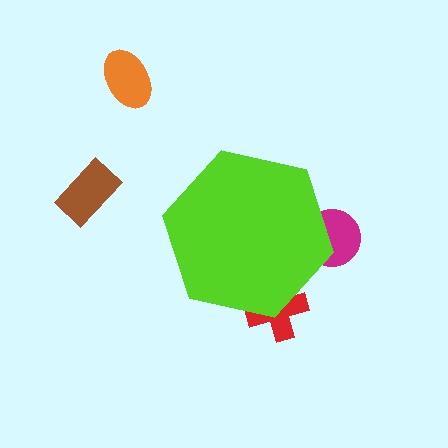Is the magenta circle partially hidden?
Yes, the magenta circle is partially hidden behind the lime hexagon.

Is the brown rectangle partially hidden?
No, the brown rectangle is fully visible.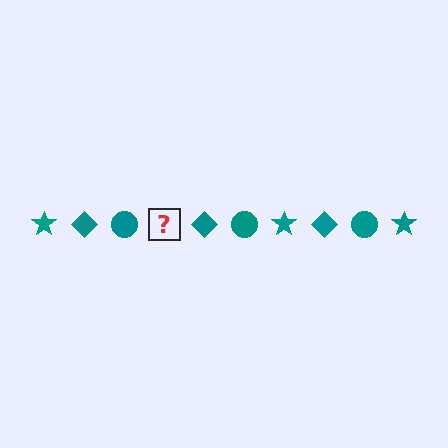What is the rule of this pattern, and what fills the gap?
The rule is that the pattern cycles through star, diamond, circle shapes in teal. The gap should be filled with a teal star.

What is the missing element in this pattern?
The missing element is a teal star.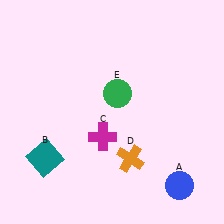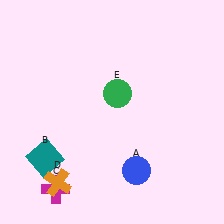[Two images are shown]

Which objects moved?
The objects that moved are: the blue circle (A), the magenta cross (C), the orange cross (D).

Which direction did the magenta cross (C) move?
The magenta cross (C) moved down.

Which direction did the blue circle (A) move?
The blue circle (A) moved left.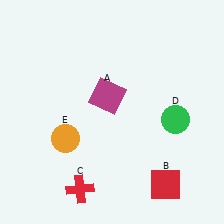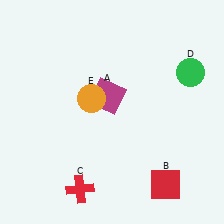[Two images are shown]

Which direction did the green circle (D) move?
The green circle (D) moved up.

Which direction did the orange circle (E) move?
The orange circle (E) moved up.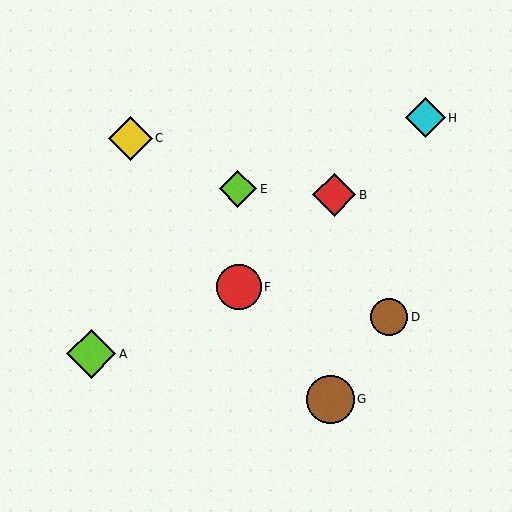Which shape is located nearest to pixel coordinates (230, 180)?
The lime diamond (labeled E) at (238, 189) is nearest to that location.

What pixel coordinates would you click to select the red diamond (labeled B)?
Click at (334, 195) to select the red diamond B.